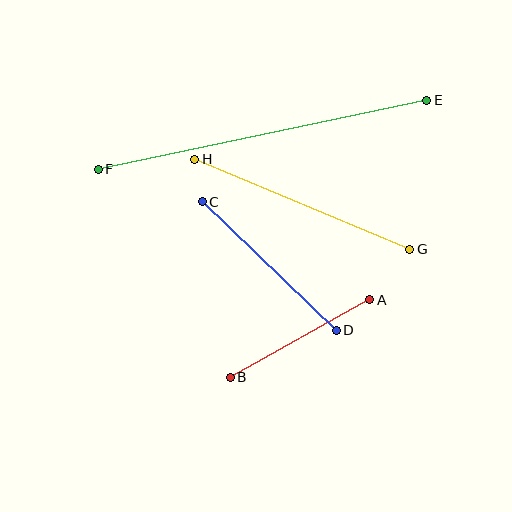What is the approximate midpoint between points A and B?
The midpoint is at approximately (300, 338) pixels.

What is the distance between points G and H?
The distance is approximately 233 pixels.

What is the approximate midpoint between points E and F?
The midpoint is at approximately (263, 135) pixels.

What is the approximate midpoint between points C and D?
The midpoint is at approximately (269, 266) pixels.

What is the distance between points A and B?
The distance is approximately 160 pixels.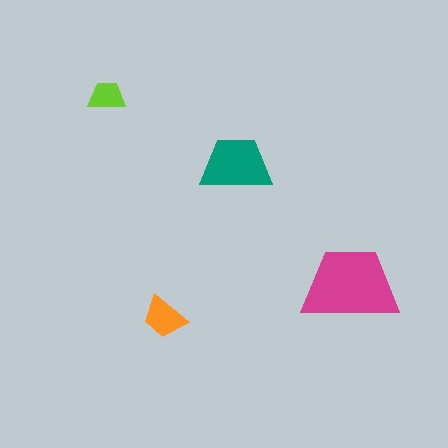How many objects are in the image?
There are 4 objects in the image.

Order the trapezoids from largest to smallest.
the magenta one, the teal one, the orange one, the lime one.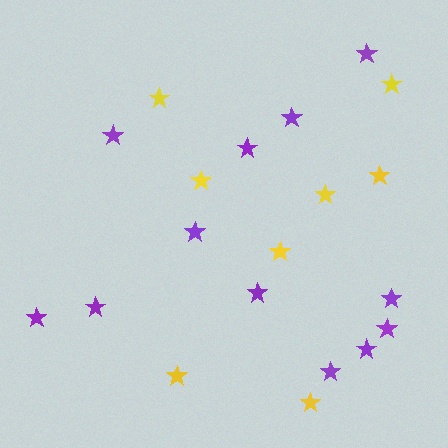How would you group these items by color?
There are 2 groups: one group of purple stars (12) and one group of yellow stars (8).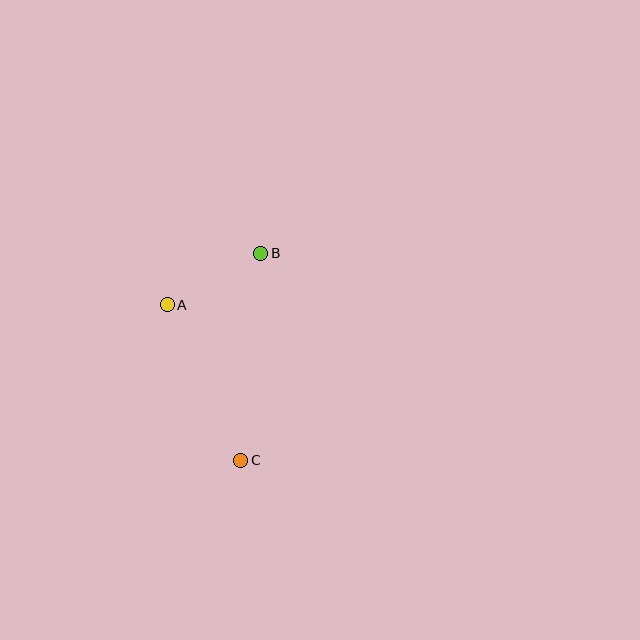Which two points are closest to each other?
Points A and B are closest to each other.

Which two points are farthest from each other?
Points B and C are farthest from each other.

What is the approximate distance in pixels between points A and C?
The distance between A and C is approximately 172 pixels.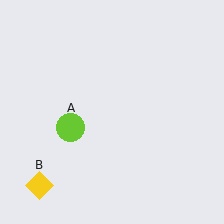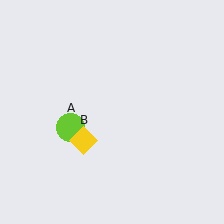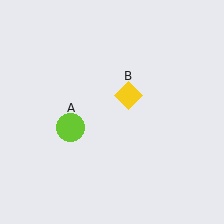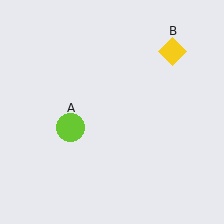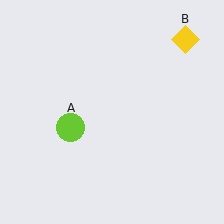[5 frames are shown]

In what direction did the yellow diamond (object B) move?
The yellow diamond (object B) moved up and to the right.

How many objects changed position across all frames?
1 object changed position: yellow diamond (object B).